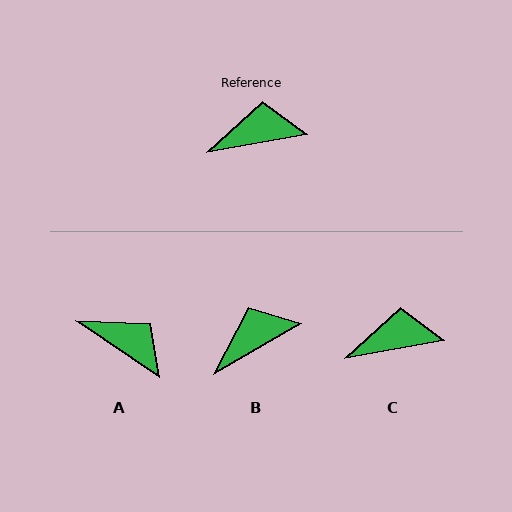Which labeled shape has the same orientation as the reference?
C.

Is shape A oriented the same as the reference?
No, it is off by about 44 degrees.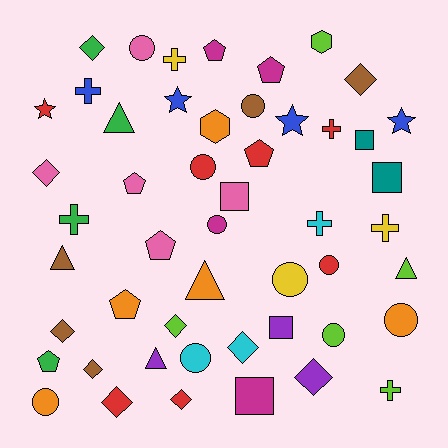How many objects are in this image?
There are 50 objects.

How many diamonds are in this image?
There are 10 diamonds.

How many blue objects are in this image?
There are 4 blue objects.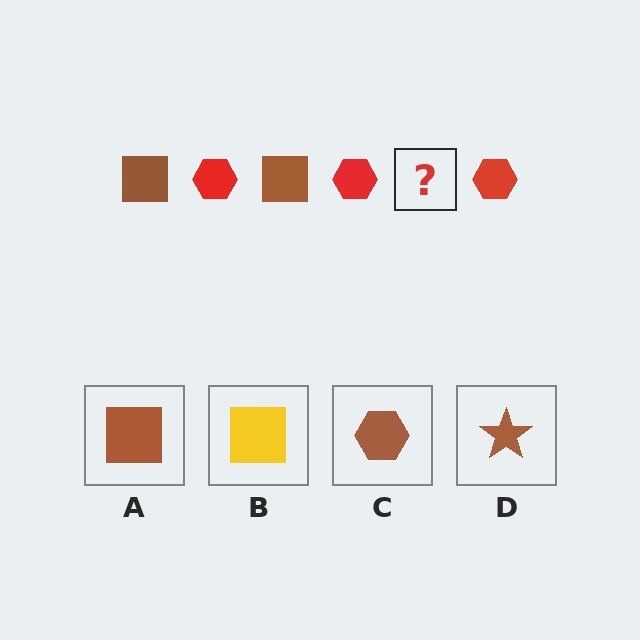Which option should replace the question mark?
Option A.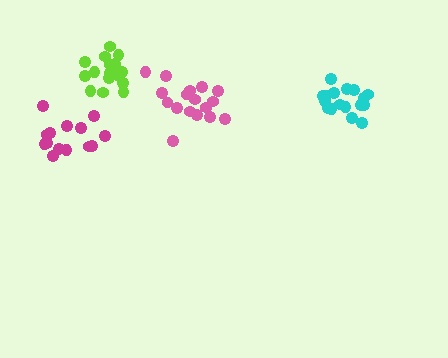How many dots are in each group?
Group 1: 14 dots, Group 2: 17 dots, Group 3: 17 dots, Group 4: 16 dots (64 total).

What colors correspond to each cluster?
The clusters are colored: magenta, cyan, pink, lime.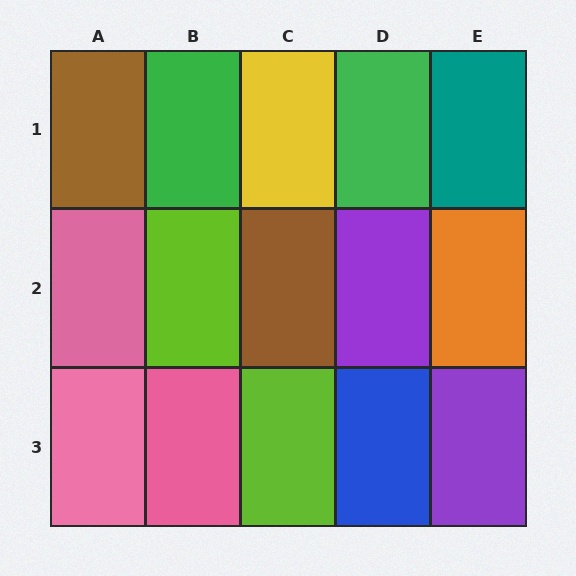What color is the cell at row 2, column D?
Purple.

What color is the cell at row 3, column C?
Lime.